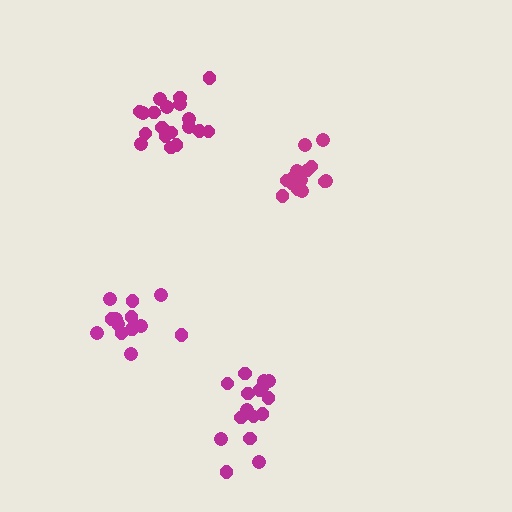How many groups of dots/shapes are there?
There are 4 groups.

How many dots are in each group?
Group 1: 16 dots, Group 2: 19 dots, Group 3: 14 dots, Group 4: 15 dots (64 total).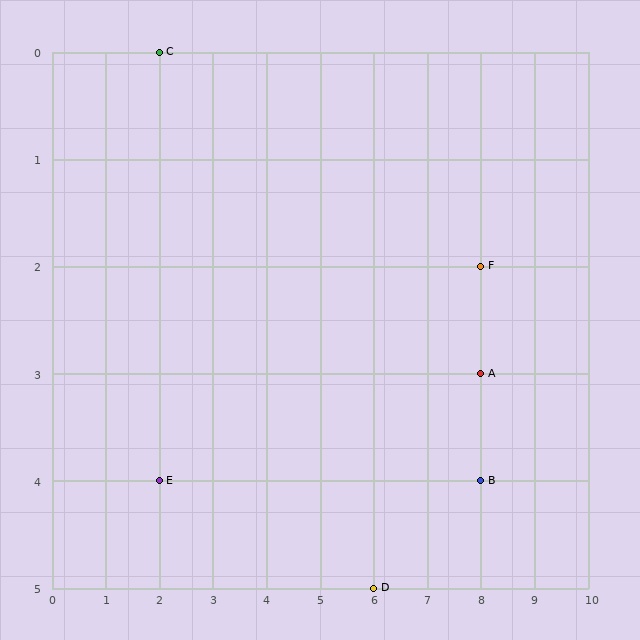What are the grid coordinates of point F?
Point F is at grid coordinates (8, 2).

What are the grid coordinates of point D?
Point D is at grid coordinates (6, 5).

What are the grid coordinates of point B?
Point B is at grid coordinates (8, 4).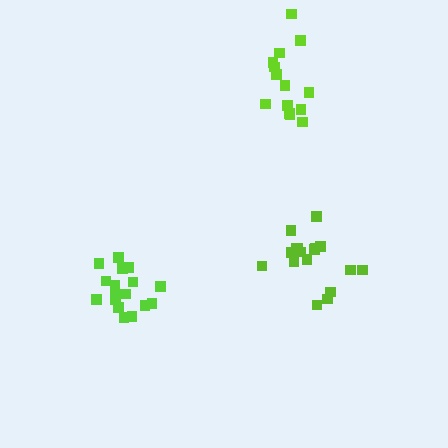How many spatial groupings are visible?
There are 3 spatial groupings.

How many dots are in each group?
Group 1: 14 dots, Group 2: 17 dots, Group 3: 18 dots (49 total).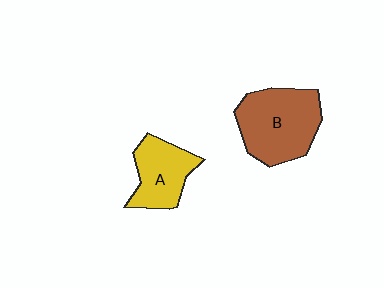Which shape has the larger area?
Shape B (brown).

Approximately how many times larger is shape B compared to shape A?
Approximately 1.5 times.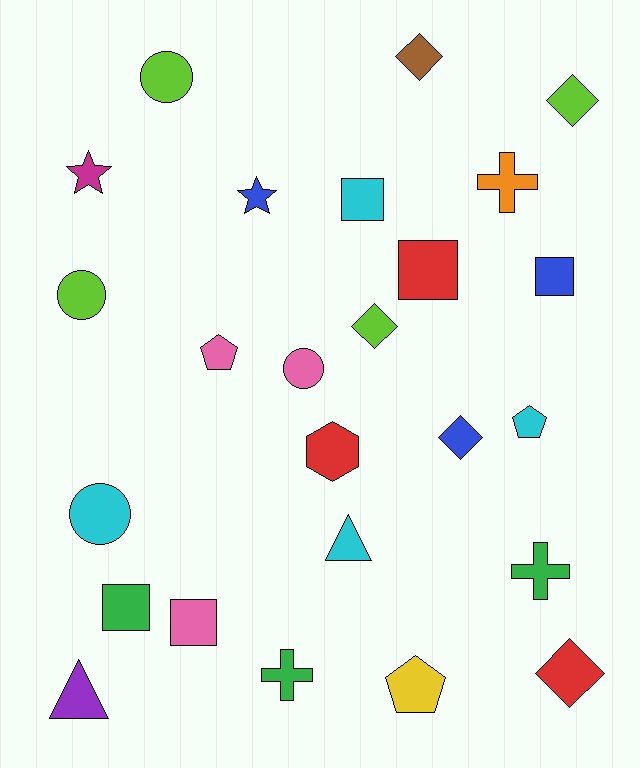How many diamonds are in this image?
There are 5 diamonds.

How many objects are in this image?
There are 25 objects.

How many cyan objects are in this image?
There are 4 cyan objects.